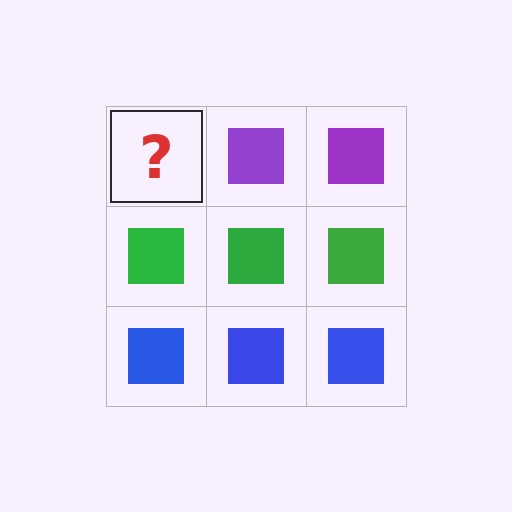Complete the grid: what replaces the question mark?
The question mark should be replaced with a purple square.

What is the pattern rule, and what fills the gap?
The rule is that each row has a consistent color. The gap should be filled with a purple square.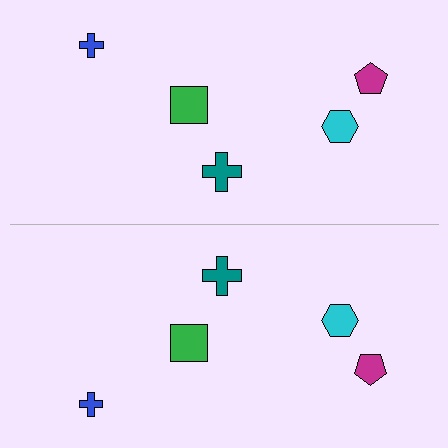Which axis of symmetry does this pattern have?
The pattern has a horizontal axis of symmetry running through the center of the image.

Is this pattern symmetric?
Yes, this pattern has bilateral (reflection) symmetry.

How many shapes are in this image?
There are 10 shapes in this image.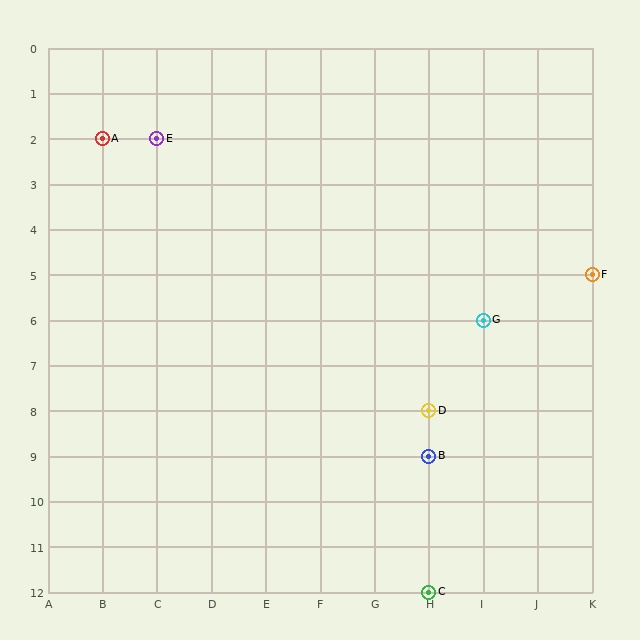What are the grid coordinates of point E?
Point E is at grid coordinates (C, 2).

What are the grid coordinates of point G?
Point G is at grid coordinates (I, 6).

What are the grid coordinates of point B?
Point B is at grid coordinates (H, 9).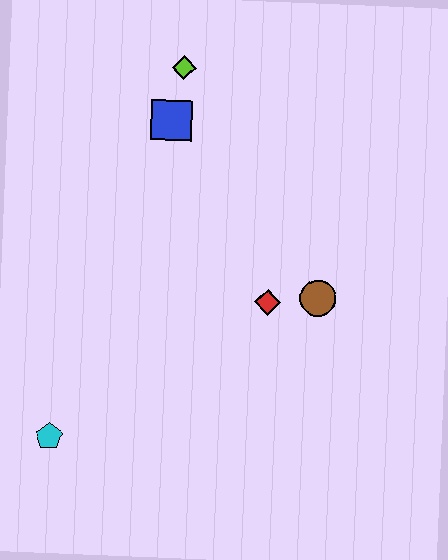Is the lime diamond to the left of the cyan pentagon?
No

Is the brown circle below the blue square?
Yes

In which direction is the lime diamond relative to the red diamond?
The lime diamond is above the red diamond.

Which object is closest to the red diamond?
The brown circle is closest to the red diamond.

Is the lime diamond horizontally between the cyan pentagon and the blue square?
No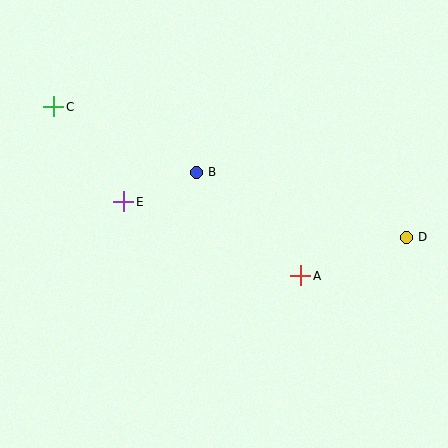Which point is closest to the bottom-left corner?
Point E is closest to the bottom-left corner.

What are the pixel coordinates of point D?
Point D is at (406, 237).